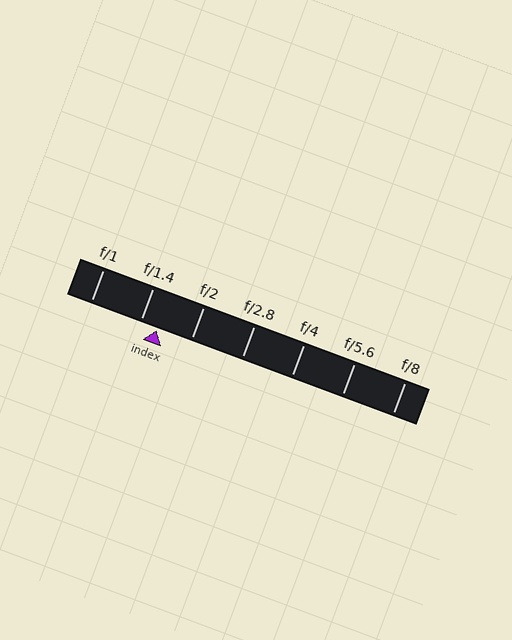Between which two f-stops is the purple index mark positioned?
The index mark is between f/1.4 and f/2.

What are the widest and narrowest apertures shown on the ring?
The widest aperture shown is f/1 and the narrowest is f/8.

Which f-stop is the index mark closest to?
The index mark is closest to f/1.4.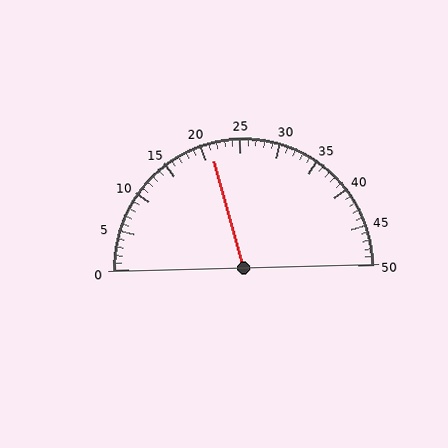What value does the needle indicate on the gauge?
The needle indicates approximately 21.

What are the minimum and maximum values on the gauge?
The gauge ranges from 0 to 50.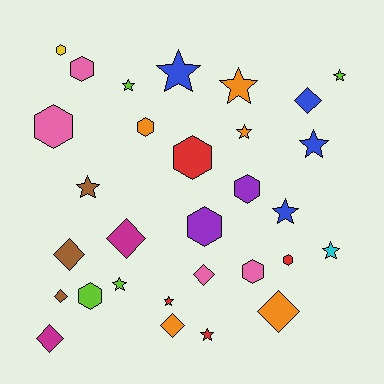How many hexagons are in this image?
There are 10 hexagons.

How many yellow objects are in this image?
There is 1 yellow object.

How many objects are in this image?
There are 30 objects.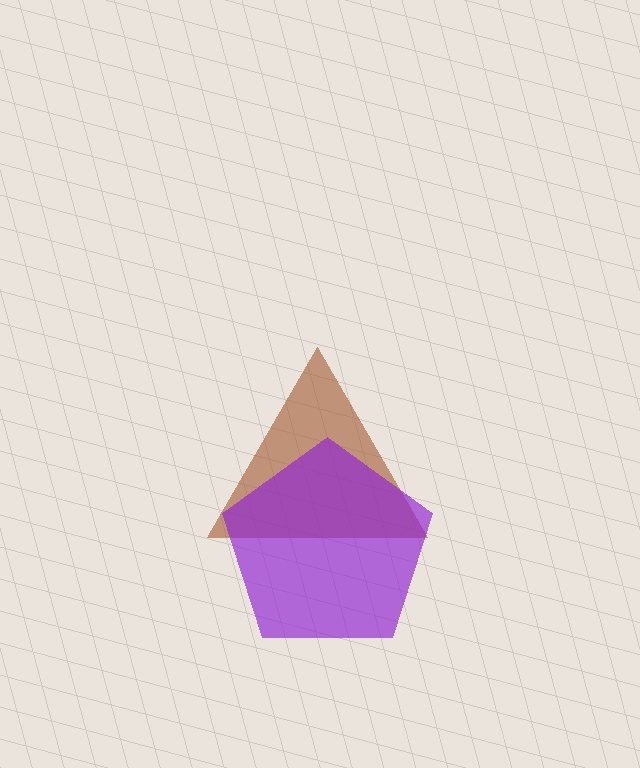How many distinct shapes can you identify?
There are 2 distinct shapes: a brown triangle, a purple pentagon.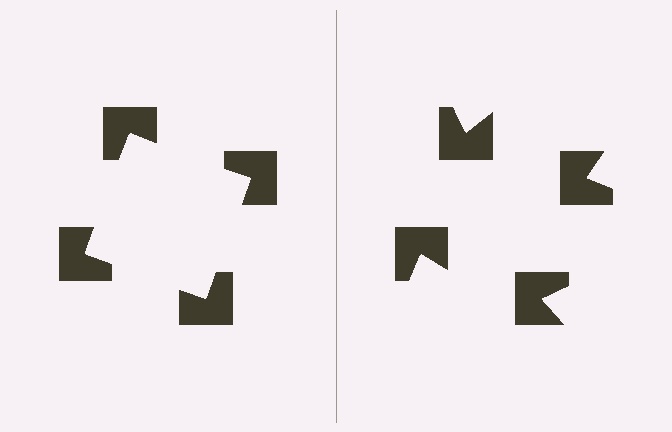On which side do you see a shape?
An illusory square appears on the left side. On the right side the wedge cuts are rotated, so no coherent shape forms.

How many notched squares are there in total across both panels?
8 — 4 on each side.